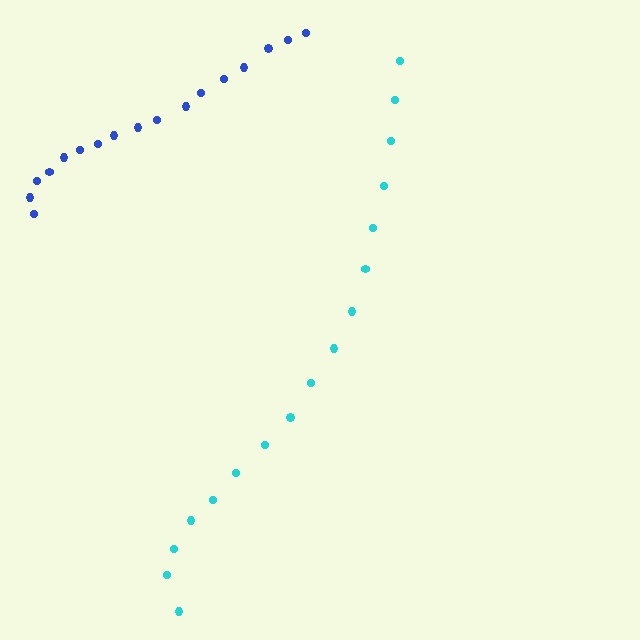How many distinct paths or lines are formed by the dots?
There are 2 distinct paths.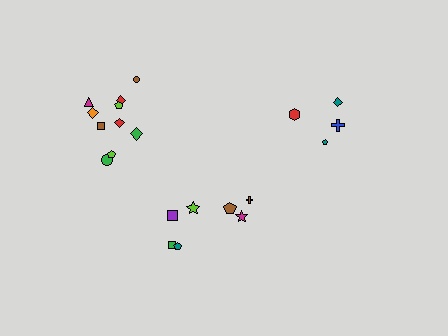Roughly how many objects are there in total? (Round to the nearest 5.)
Roughly 20 objects in total.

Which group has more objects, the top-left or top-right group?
The top-left group.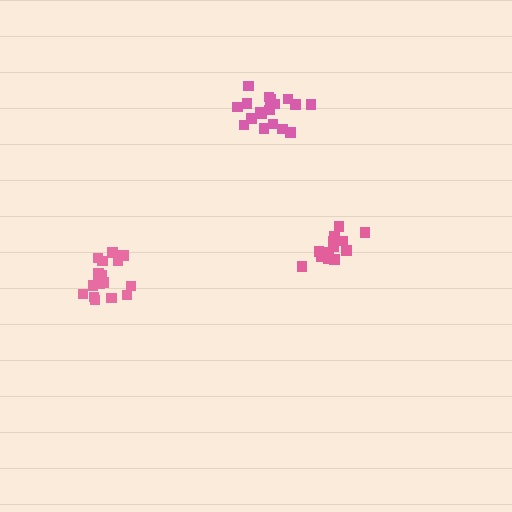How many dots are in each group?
Group 1: 20 dots, Group 2: 14 dots, Group 3: 17 dots (51 total).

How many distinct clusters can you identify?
There are 3 distinct clusters.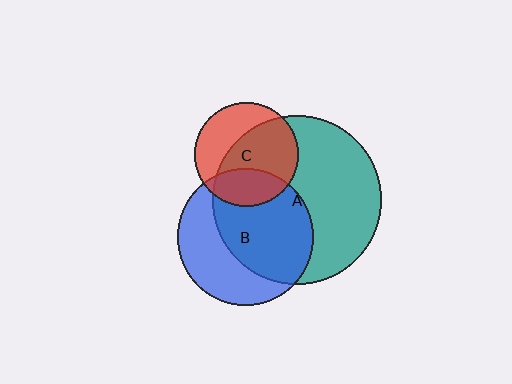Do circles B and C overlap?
Yes.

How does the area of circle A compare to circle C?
Approximately 2.6 times.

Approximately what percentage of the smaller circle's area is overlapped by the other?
Approximately 25%.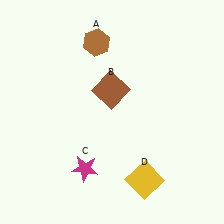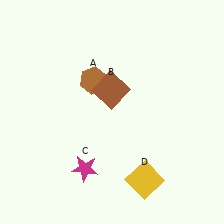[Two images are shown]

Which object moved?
The brown hexagon (A) moved down.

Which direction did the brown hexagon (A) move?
The brown hexagon (A) moved down.